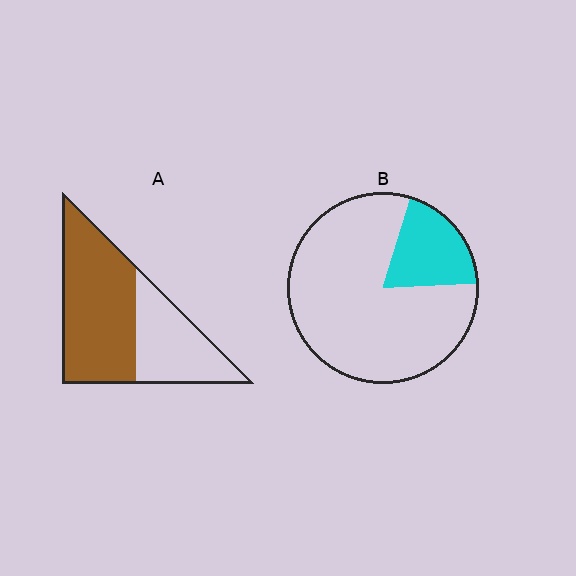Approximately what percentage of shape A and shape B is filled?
A is approximately 60% and B is approximately 20%.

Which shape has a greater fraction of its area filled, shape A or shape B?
Shape A.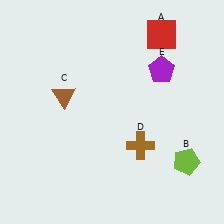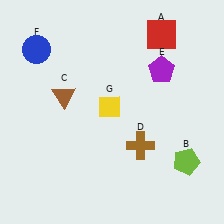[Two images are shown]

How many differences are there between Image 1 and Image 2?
There are 2 differences between the two images.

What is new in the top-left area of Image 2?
A yellow diamond (G) was added in the top-left area of Image 2.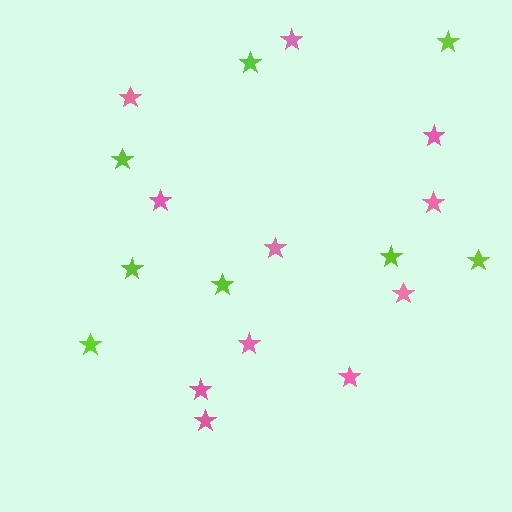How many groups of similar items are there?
There are 2 groups: one group of pink stars (11) and one group of lime stars (8).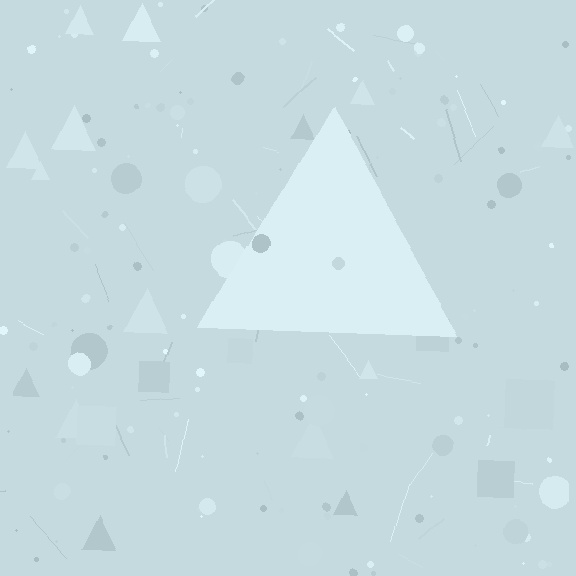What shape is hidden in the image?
A triangle is hidden in the image.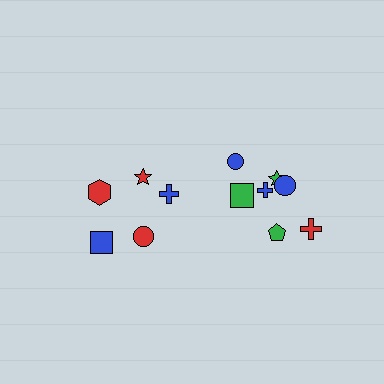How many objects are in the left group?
There are 5 objects.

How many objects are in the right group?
There are 7 objects.